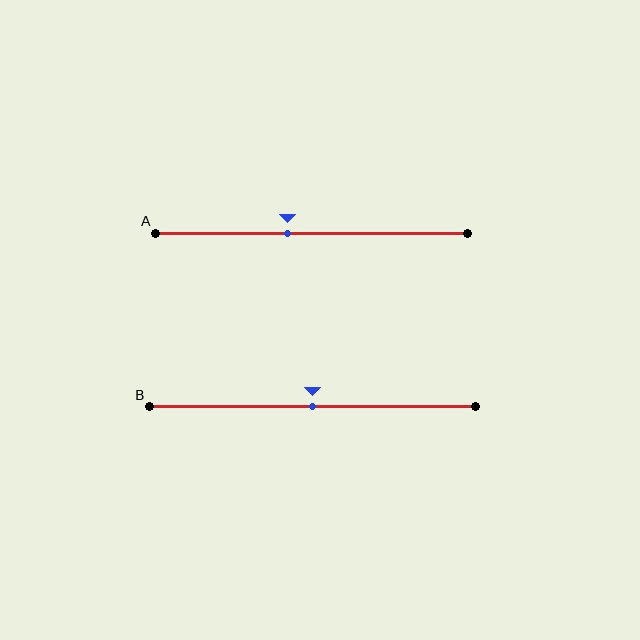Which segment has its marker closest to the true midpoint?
Segment B has its marker closest to the true midpoint.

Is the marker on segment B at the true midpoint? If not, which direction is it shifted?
Yes, the marker on segment B is at the true midpoint.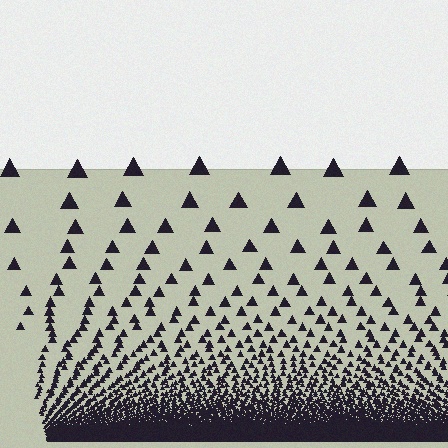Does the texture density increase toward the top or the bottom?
Density increases toward the bottom.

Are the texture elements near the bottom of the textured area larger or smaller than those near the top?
Smaller. The gradient is inverted — elements near the bottom are smaller and denser.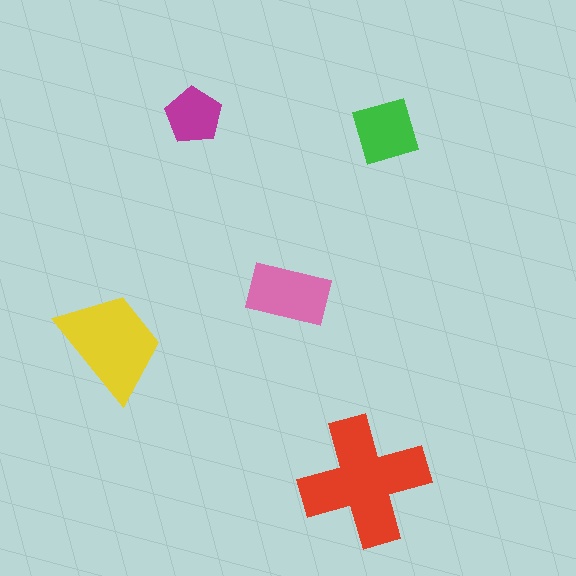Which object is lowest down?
The red cross is bottommost.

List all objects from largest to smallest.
The red cross, the yellow trapezoid, the pink rectangle, the green square, the magenta pentagon.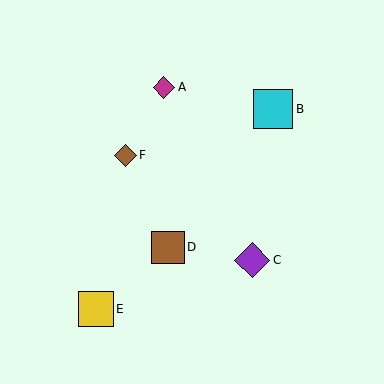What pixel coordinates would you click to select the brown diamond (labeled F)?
Click at (125, 155) to select the brown diamond F.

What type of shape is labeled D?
Shape D is a brown square.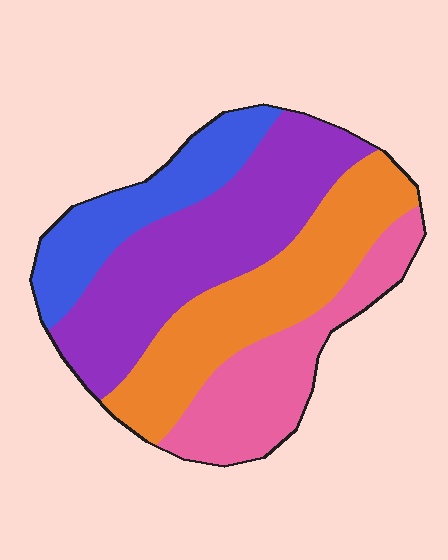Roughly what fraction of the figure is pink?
Pink takes up about one fifth (1/5) of the figure.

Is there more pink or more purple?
Purple.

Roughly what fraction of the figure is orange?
Orange takes up about one quarter (1/4) of the figure.